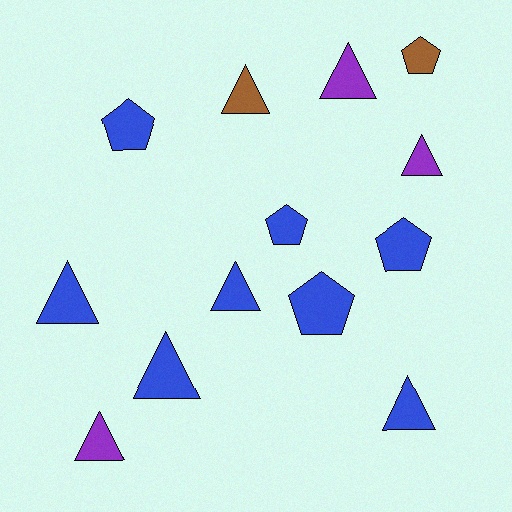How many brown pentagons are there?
There is 1 brown pentagon.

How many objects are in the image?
There are 13 objects.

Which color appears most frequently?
Blue, with 8 objects.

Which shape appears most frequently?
Triangle, with 8 objects.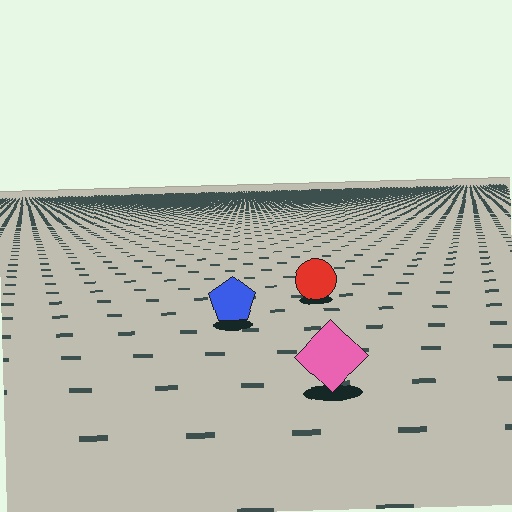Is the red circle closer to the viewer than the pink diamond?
No. The pink diamond is closer — you can tell from the texture gradient: the ground texture is coarser near it.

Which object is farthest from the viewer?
The red circle is farthest from the viewer. It appears smaller and the ground texture around it is denser.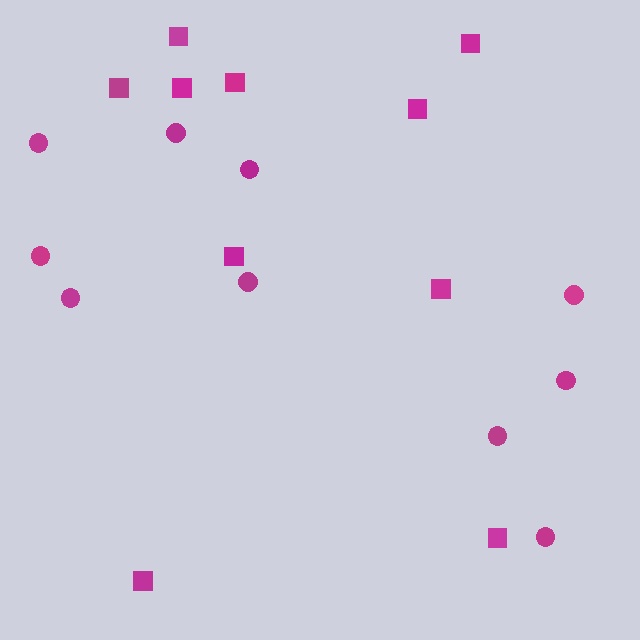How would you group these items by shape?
There are 2 groups: one group of squares (10) and one group of circles (10).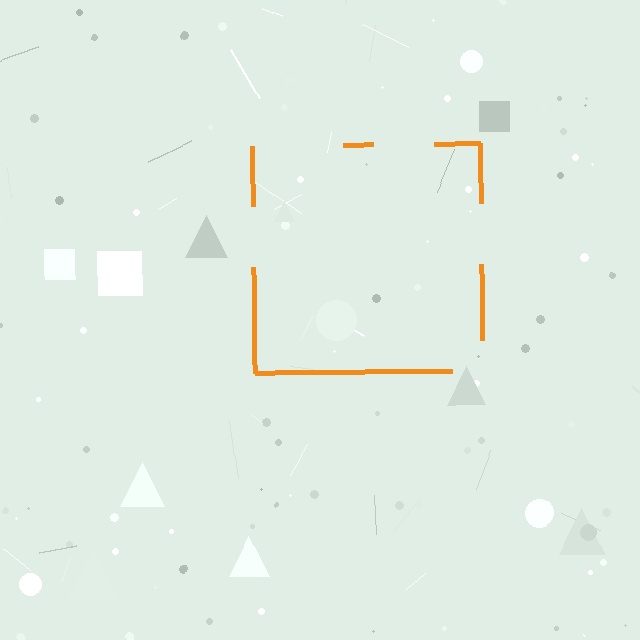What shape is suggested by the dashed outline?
The dashed outline suggests a square.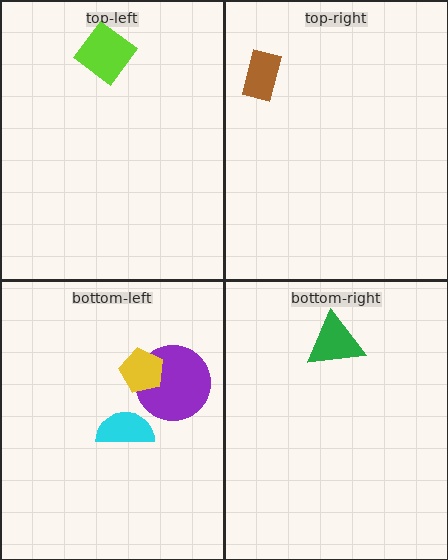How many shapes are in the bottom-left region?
3.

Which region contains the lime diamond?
The top-left region.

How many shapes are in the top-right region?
1.